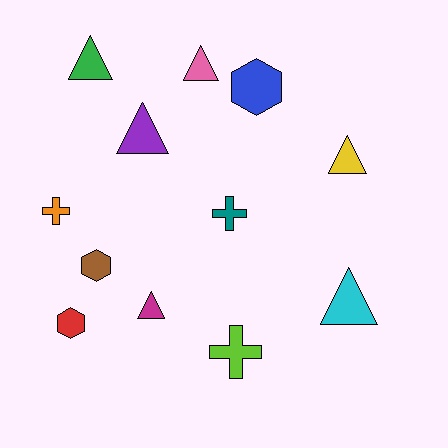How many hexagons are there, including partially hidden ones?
There are 3 hexagons.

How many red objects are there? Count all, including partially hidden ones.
There is 1 red object.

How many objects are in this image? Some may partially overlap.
There are 12 objects.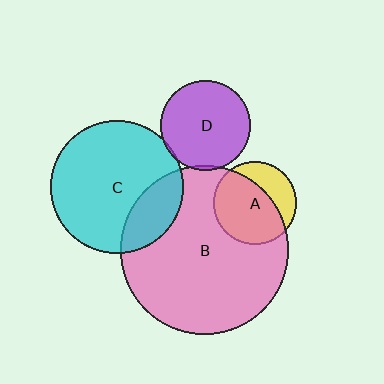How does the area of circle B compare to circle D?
Approximately 3.5 times.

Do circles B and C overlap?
Yes.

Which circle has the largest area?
Circle B (pink).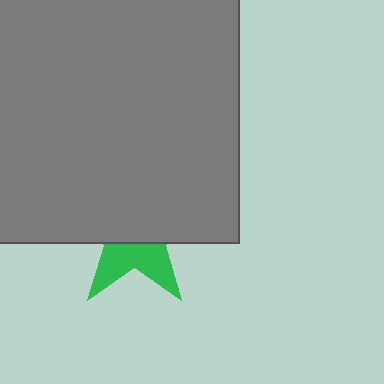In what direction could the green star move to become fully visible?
The green star could move down. That would shift it out from behind the gray square entirely.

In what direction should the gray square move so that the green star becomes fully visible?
The gray square should move up. That is the shortest direction to clear the overlap and leave the green star fully visible.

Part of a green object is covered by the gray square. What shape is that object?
It is a star.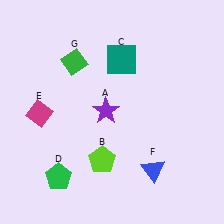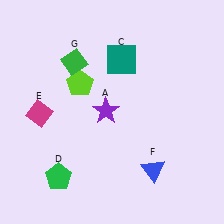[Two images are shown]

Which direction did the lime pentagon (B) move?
The lime pentagon (B) moved up.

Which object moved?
The lime pentagon (B) moved up.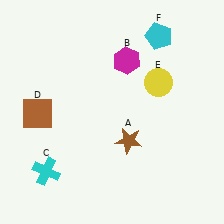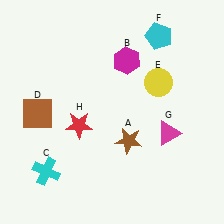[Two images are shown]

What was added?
A magenta triangle (G), a red star (H) were added in Image 2.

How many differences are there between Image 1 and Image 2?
There are 2 differences between the two images.